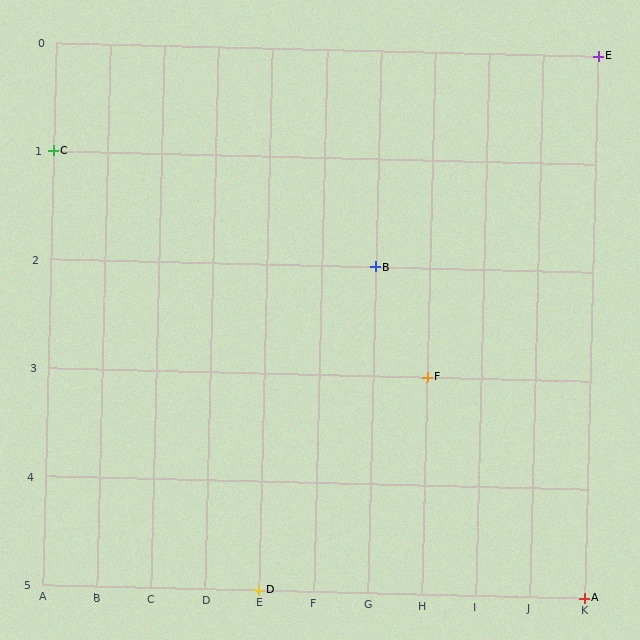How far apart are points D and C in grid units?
Points D and C are 4 columns and 4 rows apart (about 5.7 grid units diagonally).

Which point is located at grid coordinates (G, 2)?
Point B is at (G, 2).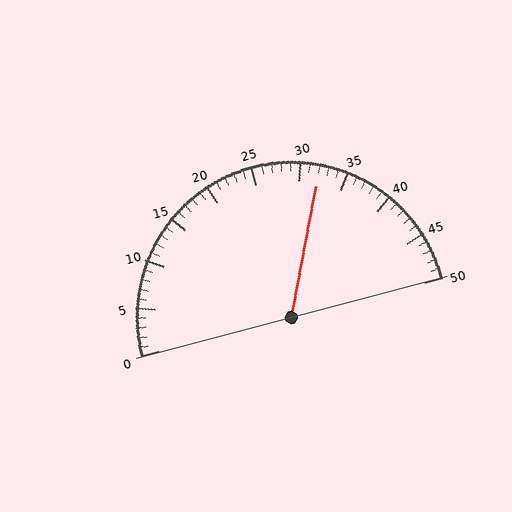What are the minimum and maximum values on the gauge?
The gauge ranges from 0 to 50.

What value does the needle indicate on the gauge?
The needle indicates approximately 32.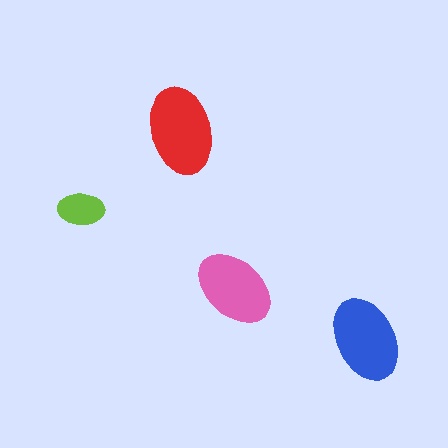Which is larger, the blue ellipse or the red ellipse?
The red one.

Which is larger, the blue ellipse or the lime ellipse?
The blue one.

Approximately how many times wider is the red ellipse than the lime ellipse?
About 2 times wider.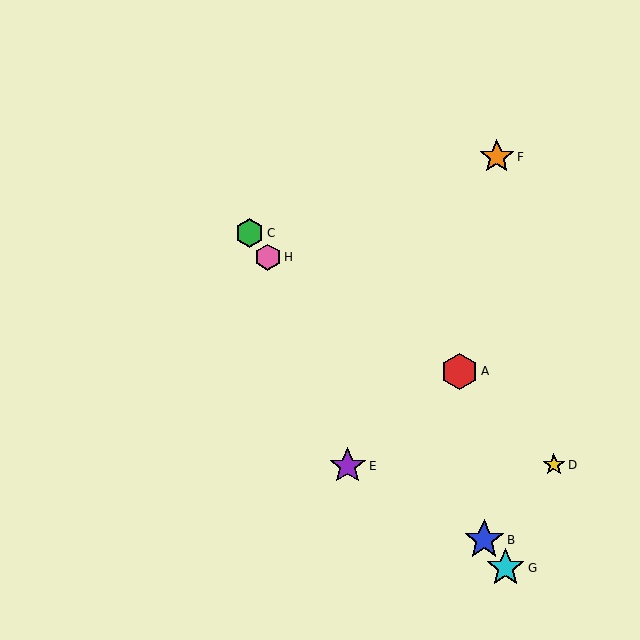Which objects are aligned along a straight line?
Objects B, C, G, H are aligned along a straight line.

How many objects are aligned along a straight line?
4 objects (B, C, G, H) are aligned along a straight line.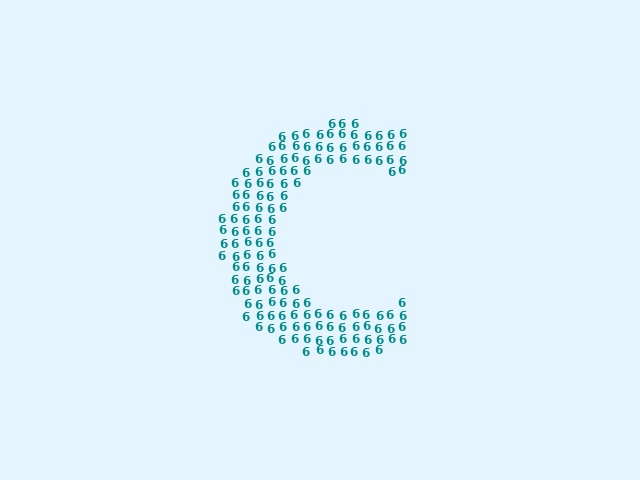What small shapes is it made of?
It is made of small digit 6's.